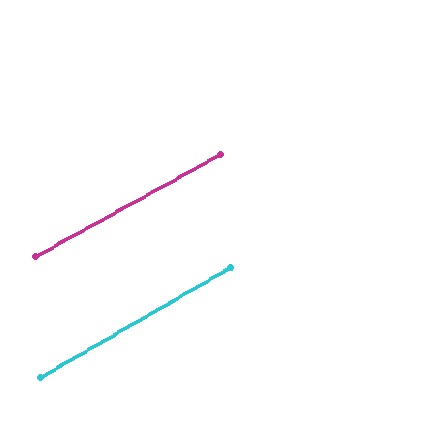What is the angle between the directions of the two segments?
Approximately 1 degree.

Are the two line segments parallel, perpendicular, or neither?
Parallel — their directions differ by only 1.1°.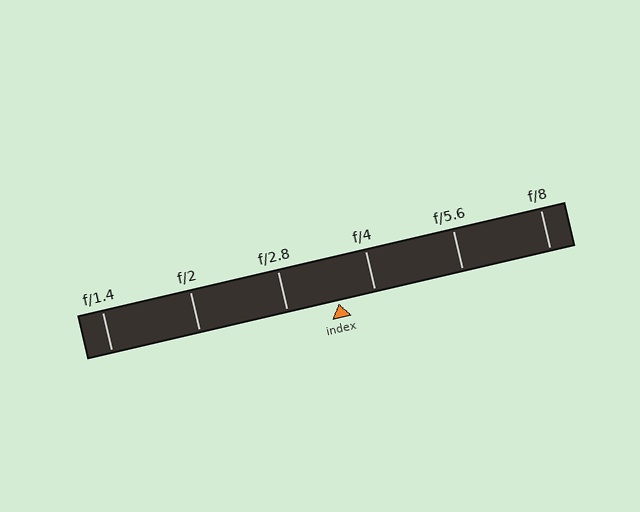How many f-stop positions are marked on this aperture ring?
There are 6 f-stop positions marked.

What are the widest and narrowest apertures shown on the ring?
The widest aperture shown is f/1.4 and the narrowest is f/8.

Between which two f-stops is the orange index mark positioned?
The index mark is between f/2.8 and f/4.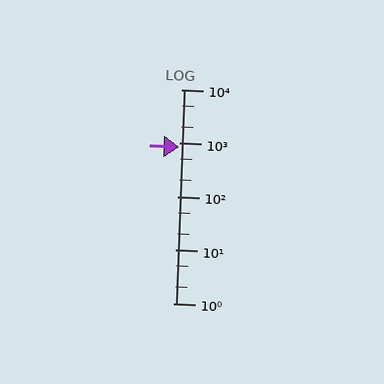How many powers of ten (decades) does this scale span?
The scale spans 4 decades, from 1 to 10000.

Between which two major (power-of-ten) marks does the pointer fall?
The pointer is between 100 and 1000.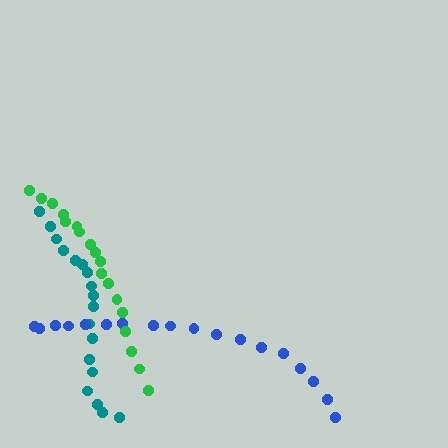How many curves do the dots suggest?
There are 3 distinct paths.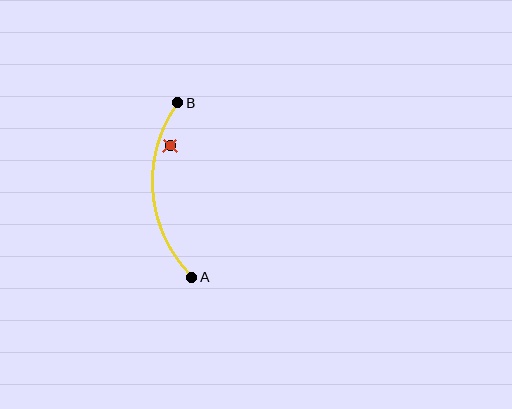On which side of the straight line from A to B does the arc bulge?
The arc bulges to the left of the straight line connecting A and B.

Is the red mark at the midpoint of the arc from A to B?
No — the red mark does not lie on the arc at all. It sits slightly inside the curve.